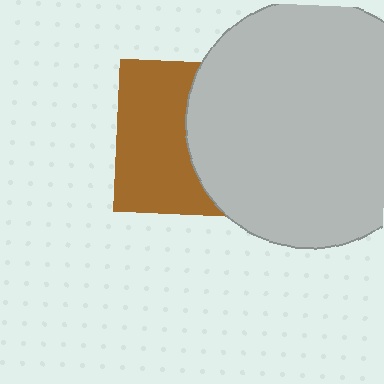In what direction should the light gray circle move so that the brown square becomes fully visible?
The light gray circle should move right. That is the shortest direction to clear the overlap and leave the brown square fully visible.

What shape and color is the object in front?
The object in front is a light gray circle.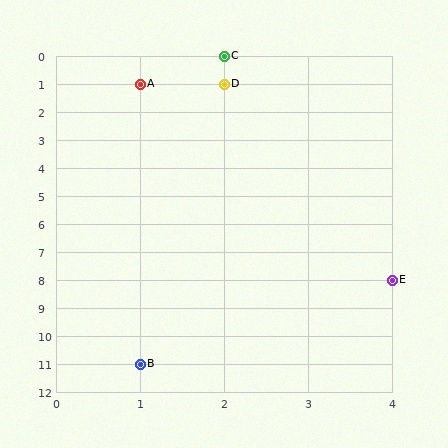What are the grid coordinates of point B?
Point B is at grid coordinates (1, 11).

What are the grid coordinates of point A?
Point A is at grid coordinates (1, 1).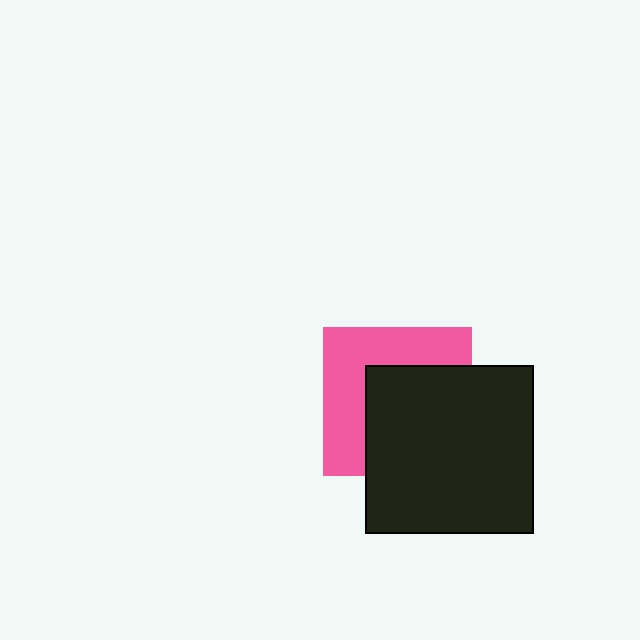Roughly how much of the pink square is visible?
About half of it is visible (roughly 47%).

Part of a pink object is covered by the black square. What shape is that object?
It is a square.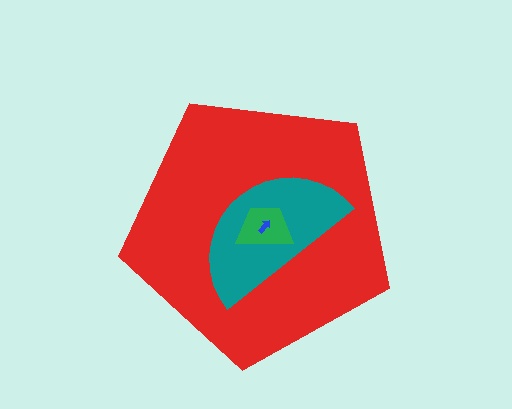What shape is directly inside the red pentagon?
The teal semicircle.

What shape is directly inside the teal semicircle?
The green trapezoid.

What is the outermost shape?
The red pentagon.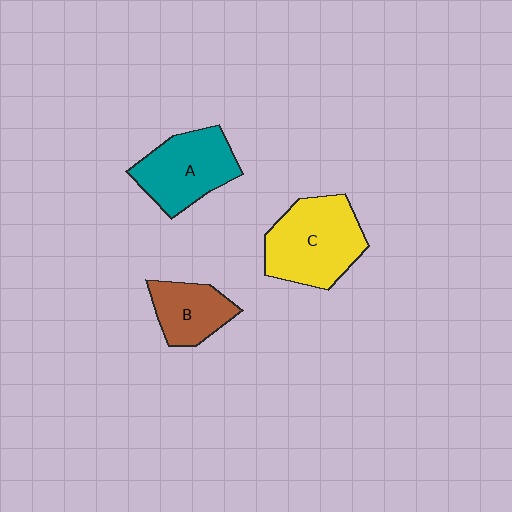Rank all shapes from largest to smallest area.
From largest to smallest: C (yellow), A (teal), B (brown).